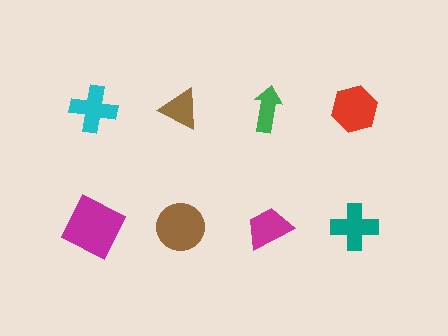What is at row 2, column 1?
A magenta square.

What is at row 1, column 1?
A cyan cross.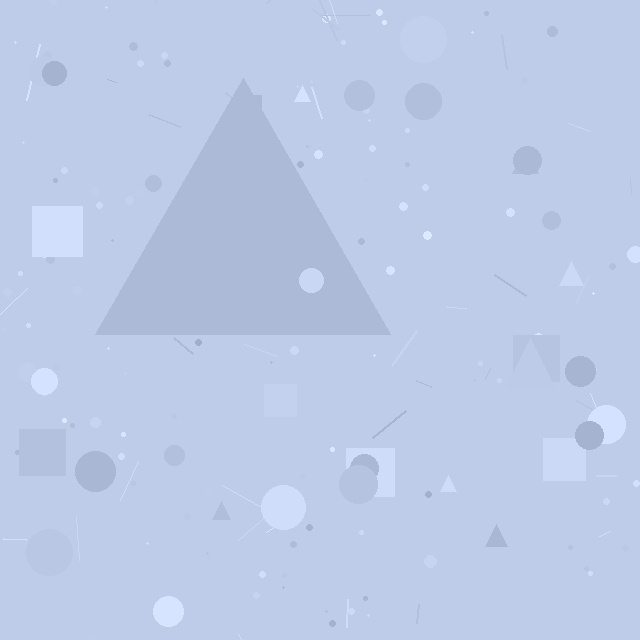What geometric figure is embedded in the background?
A triangle is embedded in the background.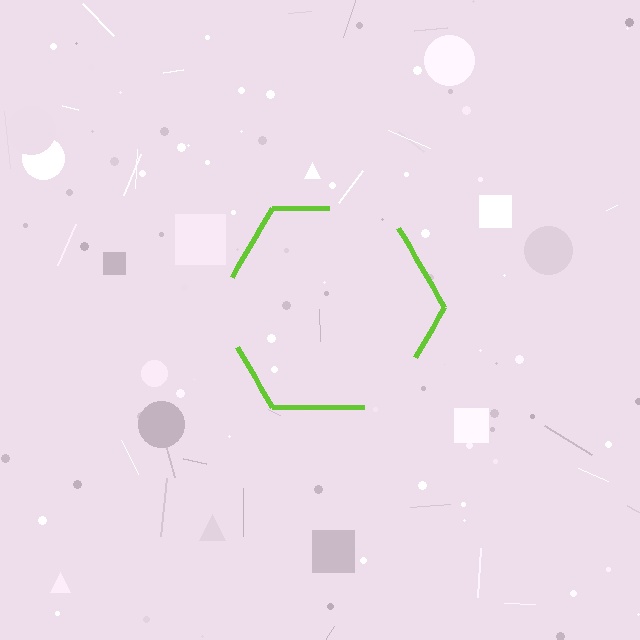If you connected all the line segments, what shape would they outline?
They would outline a hexagon.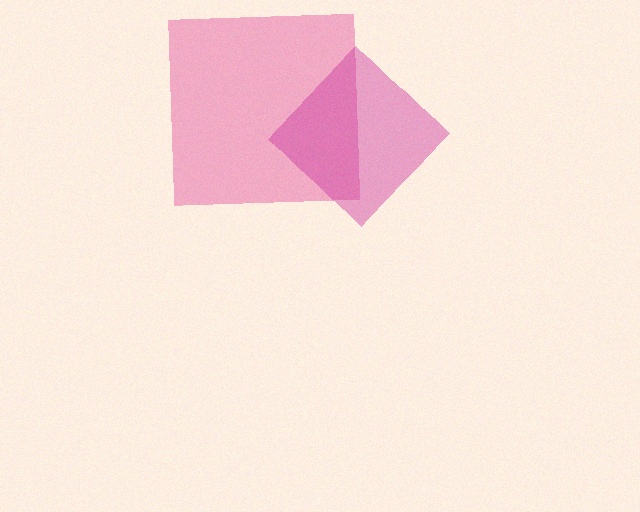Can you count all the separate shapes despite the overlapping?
Yes, there are 2 separate shapes.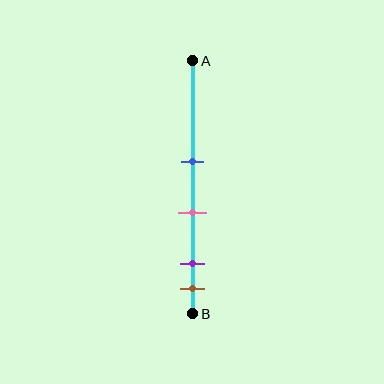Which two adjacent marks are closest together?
The purple and brown marks are the closest adjacent pair.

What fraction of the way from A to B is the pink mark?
The pink mark is approximately 60% (0.6) of the way from A to B.